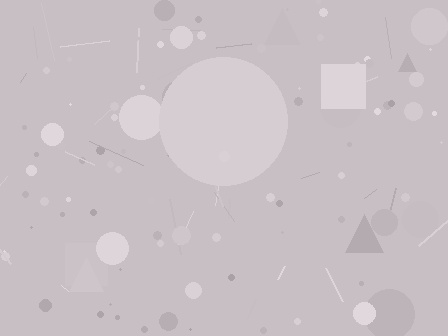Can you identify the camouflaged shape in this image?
The camouflaged shape is a circle.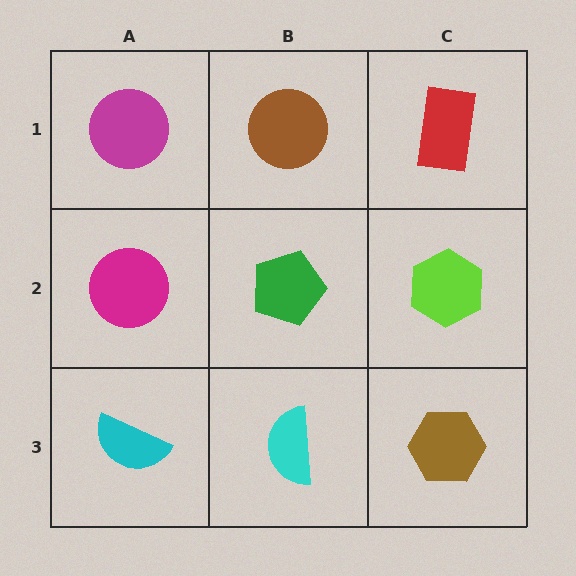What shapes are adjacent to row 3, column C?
A lime hexagon (row 2, column C), a cyan semicircle (row 3, column B).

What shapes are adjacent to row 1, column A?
A magenta circle (row 2, column A), a brown circle (row 1, column B).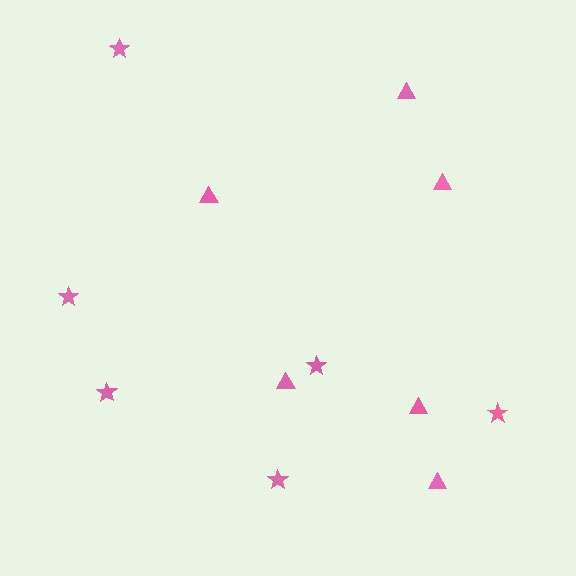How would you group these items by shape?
There are 2 groups: one group of stars (6) and one group of triangles (6).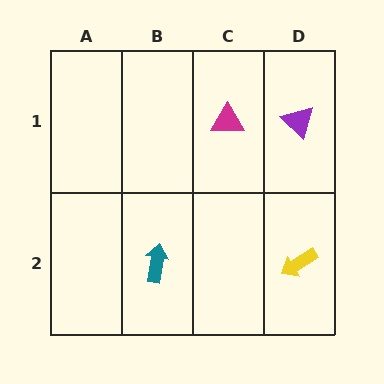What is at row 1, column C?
A magenta triangle.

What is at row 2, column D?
A yellow arrow.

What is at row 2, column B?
A teal arrow.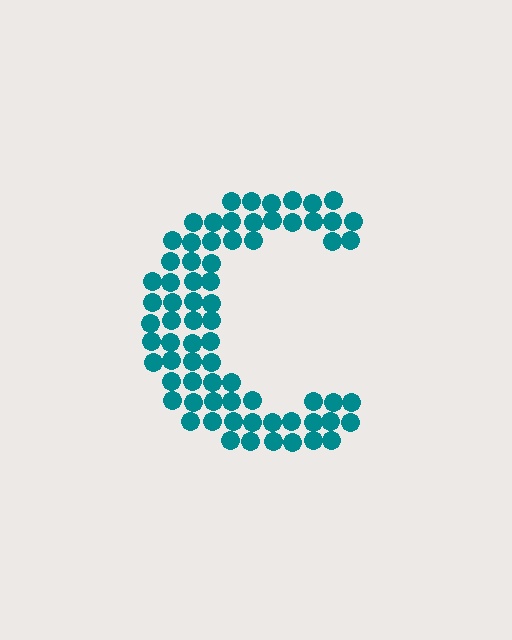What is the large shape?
The large shape is the letter C.